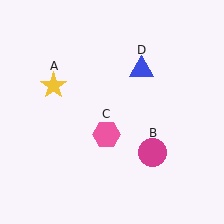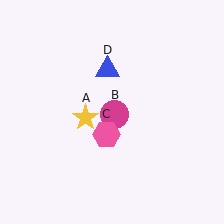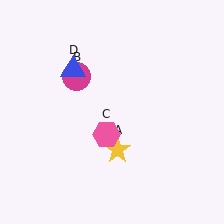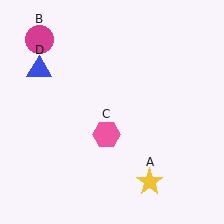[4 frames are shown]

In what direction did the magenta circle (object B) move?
The magenta circle (object B) moved up and to the left.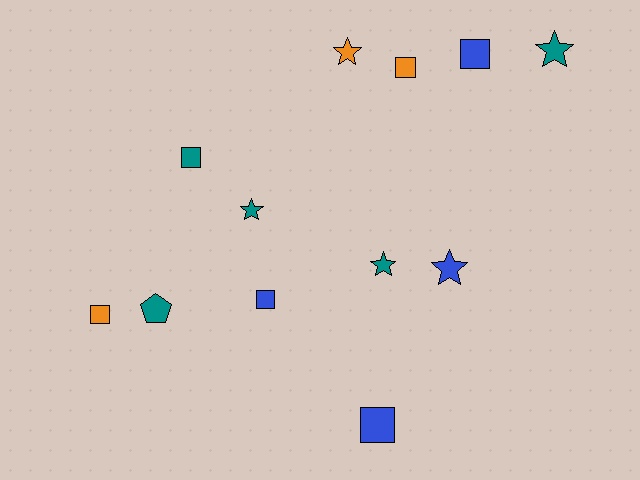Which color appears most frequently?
Teal, with 5 objects.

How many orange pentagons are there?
There are no orange pentagons.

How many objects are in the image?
There are 12 objects.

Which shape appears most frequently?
Square, with 6 objects.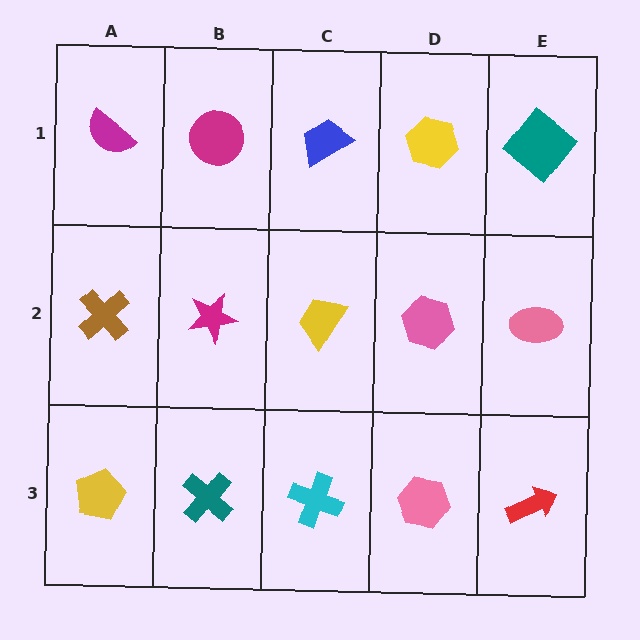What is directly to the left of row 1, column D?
A blue trapezoid.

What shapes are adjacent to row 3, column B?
A magenta star (row 2, column B), a yellow pentagon (row 3, column A), a cyan cross (row 3, column C).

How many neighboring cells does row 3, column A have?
2.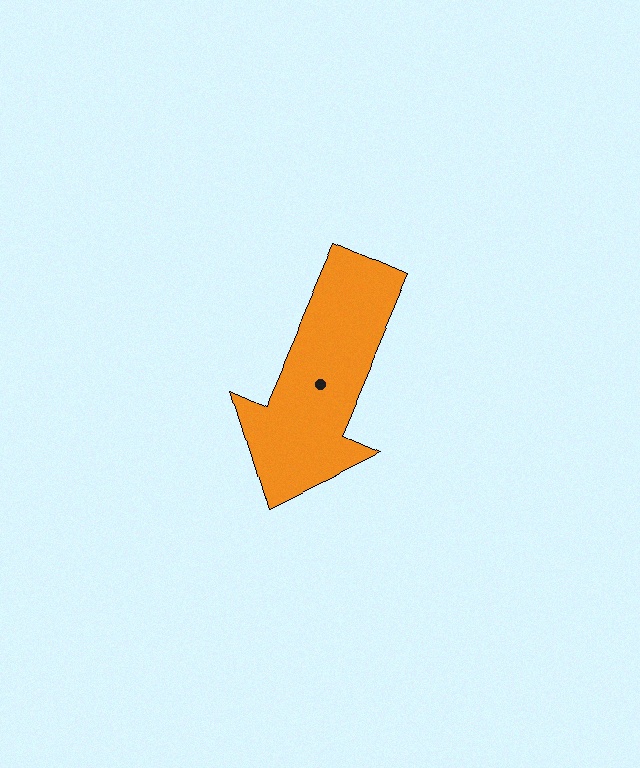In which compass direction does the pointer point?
Southwest.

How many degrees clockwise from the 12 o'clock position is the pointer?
Approximately 203 degrees.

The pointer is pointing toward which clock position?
Roughly 7 o'clock.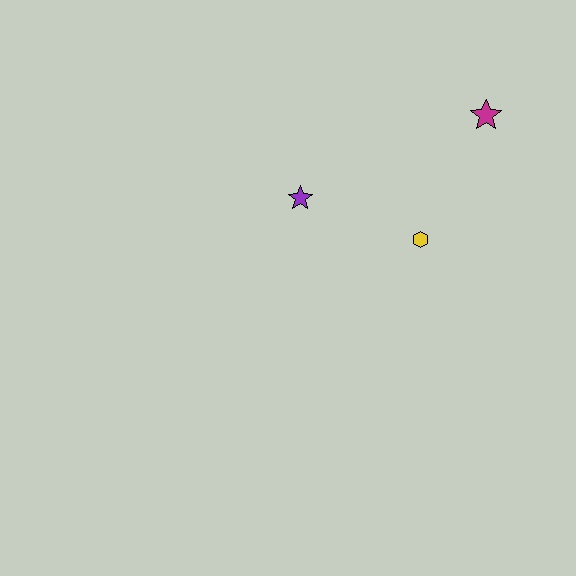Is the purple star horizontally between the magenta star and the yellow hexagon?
No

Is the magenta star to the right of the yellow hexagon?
Yes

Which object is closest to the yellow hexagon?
The purple star is closest to the yellow hexagon.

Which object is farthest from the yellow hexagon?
The magenta star is farthest from the yellow hexagon.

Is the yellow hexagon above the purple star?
No